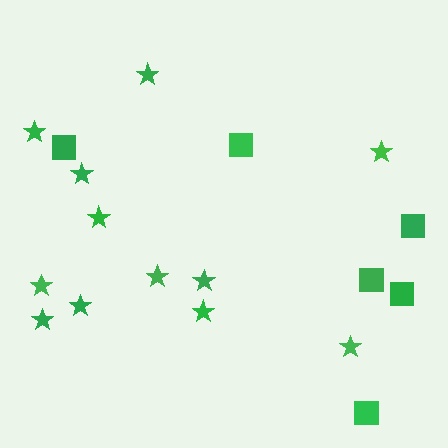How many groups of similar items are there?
There are 2 groups: one group of squares (6) and one group of stars (12).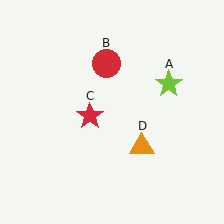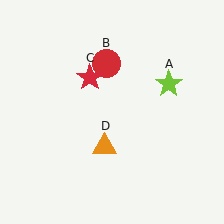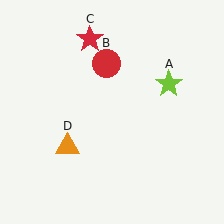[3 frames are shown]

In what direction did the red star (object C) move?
The red star (object C) moved up.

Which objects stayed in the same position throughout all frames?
Lime star (object A) and red circle (object B) remained stationary.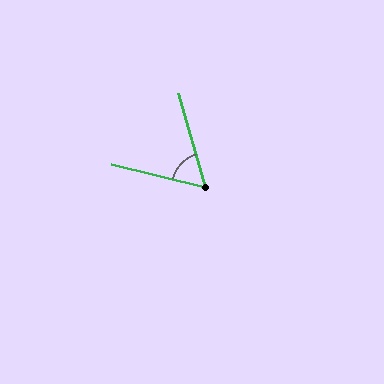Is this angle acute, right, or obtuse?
It is acute.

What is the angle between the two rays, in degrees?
Approximately 60 degrees.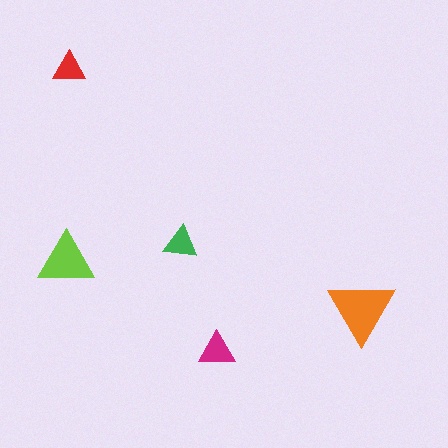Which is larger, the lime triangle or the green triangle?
The lime one.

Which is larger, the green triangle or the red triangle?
The green one.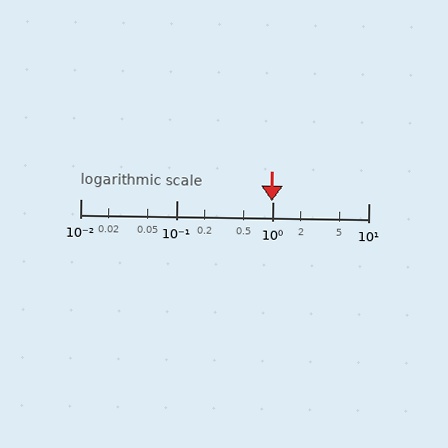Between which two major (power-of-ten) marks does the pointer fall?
The pointer is between 0.1 and 1.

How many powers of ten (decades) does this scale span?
The scale spans 3 decades, from 0.01 to 10.